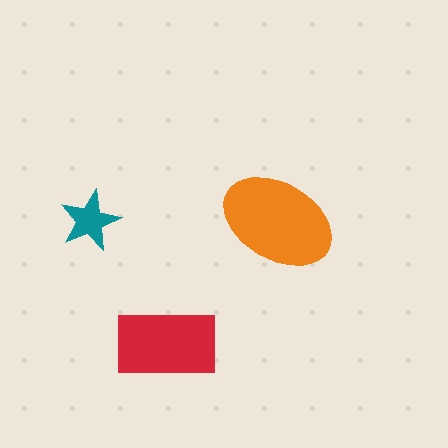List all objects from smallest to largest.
The teal star, the red rectangle, the orange ellipse.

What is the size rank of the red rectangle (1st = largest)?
2nd.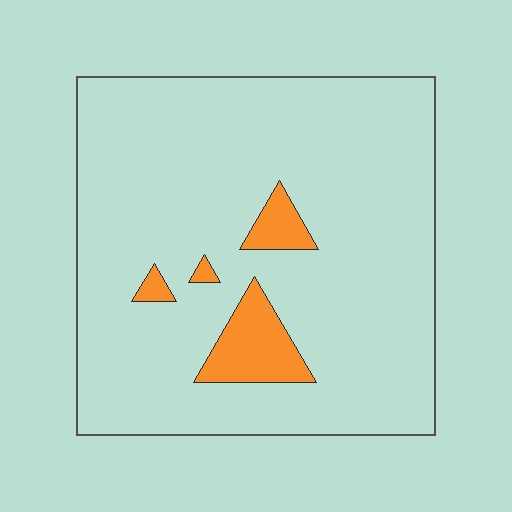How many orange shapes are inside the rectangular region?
4.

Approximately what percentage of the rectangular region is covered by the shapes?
Approximately 10%.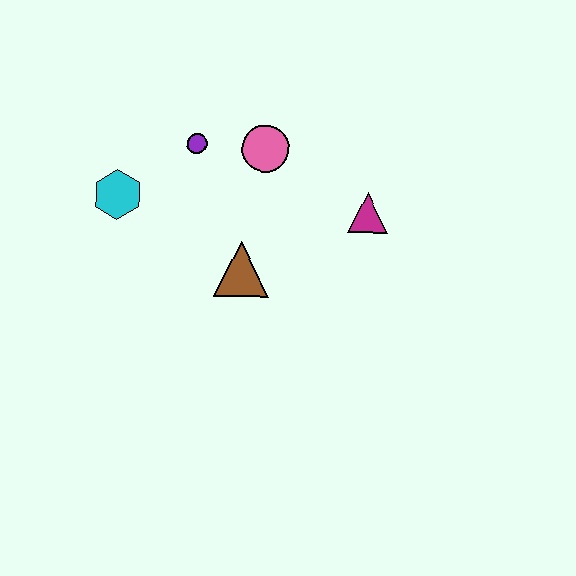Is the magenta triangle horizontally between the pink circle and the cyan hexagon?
No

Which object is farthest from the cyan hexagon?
The magenta triangle is farthest from the cyan hexagon.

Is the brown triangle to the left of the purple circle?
No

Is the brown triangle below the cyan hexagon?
Yes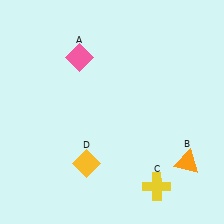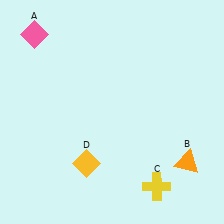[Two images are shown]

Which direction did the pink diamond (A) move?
The pink diamond (A) moved left.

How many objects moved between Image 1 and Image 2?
1 object moved between the two images.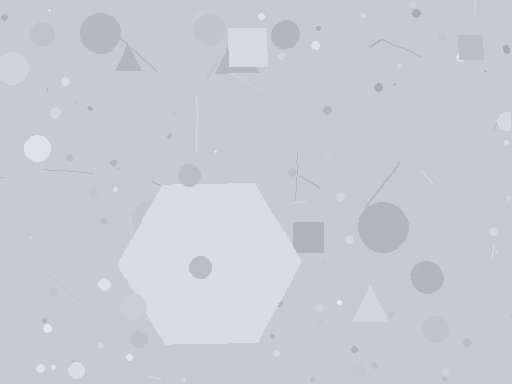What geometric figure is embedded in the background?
A hexagon is embedded in the background.